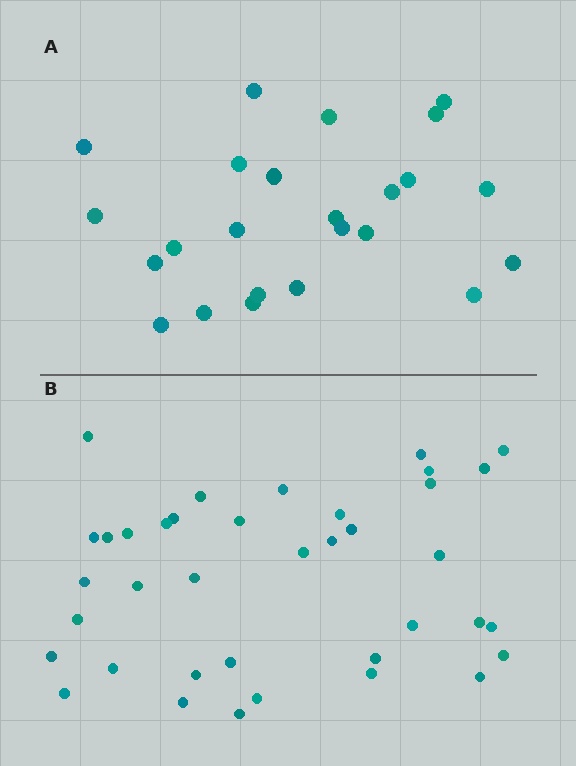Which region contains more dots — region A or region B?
Region B (the bottom region) has more dots.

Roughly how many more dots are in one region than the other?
Region B has approximately 15 more dots than region A.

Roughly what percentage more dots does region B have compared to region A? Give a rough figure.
About 60% more.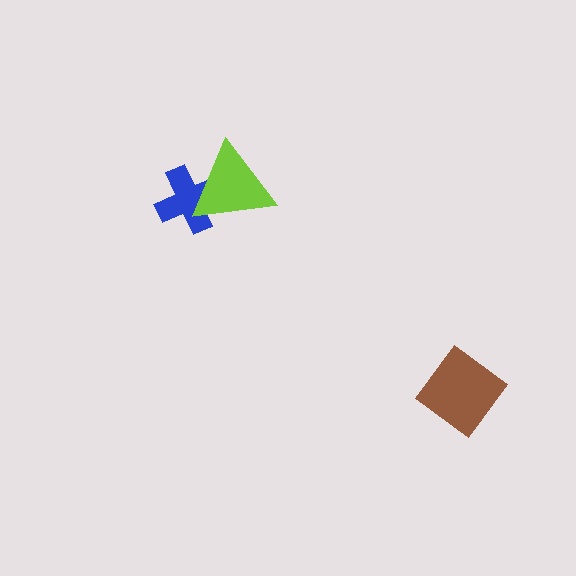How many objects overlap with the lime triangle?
1 object overlaps with the lime triangle.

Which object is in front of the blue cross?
The lime triangle is in front of the blue cross.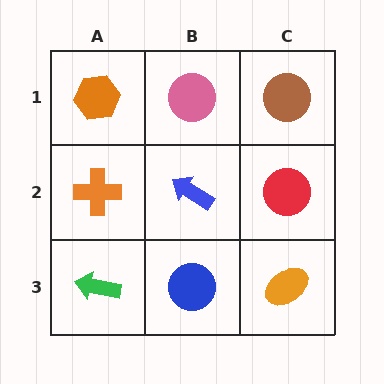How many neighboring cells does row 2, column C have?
3.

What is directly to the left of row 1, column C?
A pink circle.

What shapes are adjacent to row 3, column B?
A blue arrow (row 2, column B), a green arrow (row 3, column A), an orange ellipse (row 3, column C).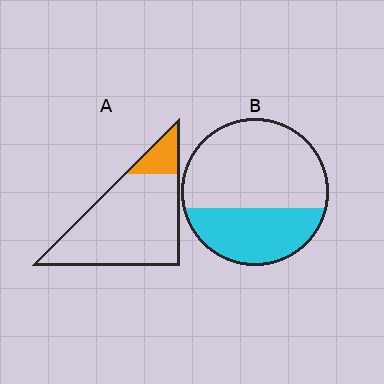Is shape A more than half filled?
No.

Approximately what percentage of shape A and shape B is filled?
A is approximately 15% and B is approximately 35%.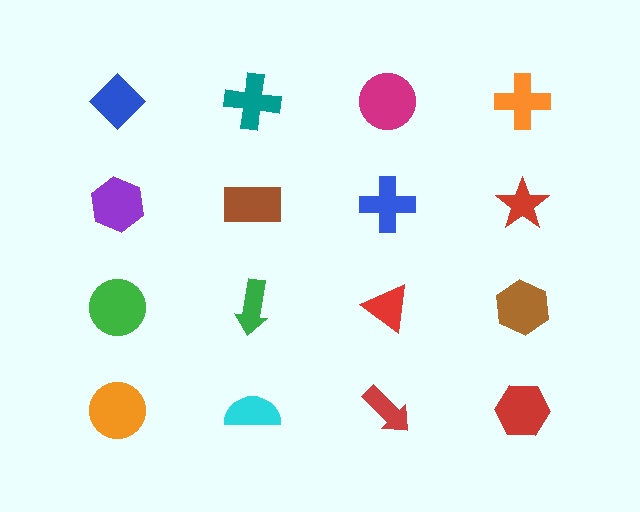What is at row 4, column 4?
A red hexagon.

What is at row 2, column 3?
A blue cross.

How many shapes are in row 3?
4 shapes.